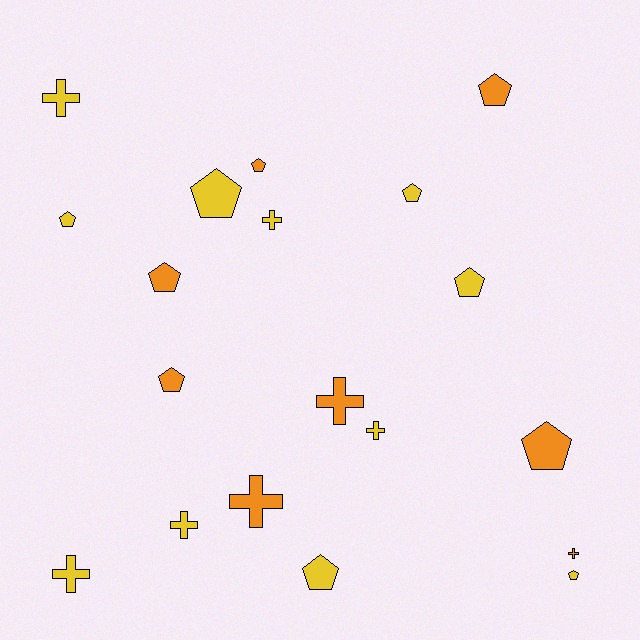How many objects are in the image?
There are 19 objects.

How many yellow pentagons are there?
There are 6 yellow pentagons.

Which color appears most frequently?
Yellow, with 11 objects.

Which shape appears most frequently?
Pentagon, with 11 objects.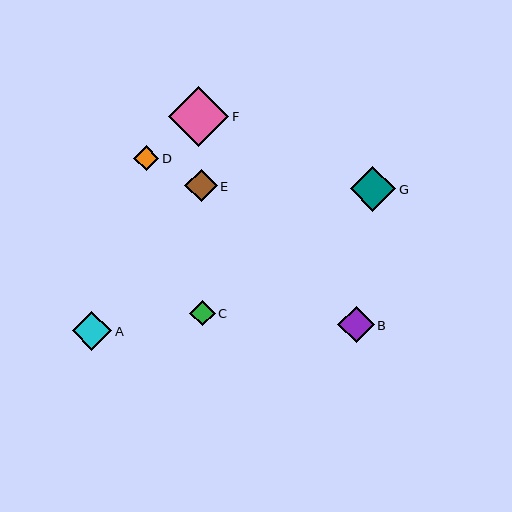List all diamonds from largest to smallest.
From largest to smallest: F, G, A, B, E, C, D.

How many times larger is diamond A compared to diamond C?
Diamond A is approximately 1.6 times the size of diamond C.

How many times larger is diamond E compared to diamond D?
Diamond E is approximately 1.3 times the size of diamond D.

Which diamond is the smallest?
Diamond D is the smallest with a size of approximately 25 pixels.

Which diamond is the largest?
Diamond F is the largest with a size of approximately 60 pixels.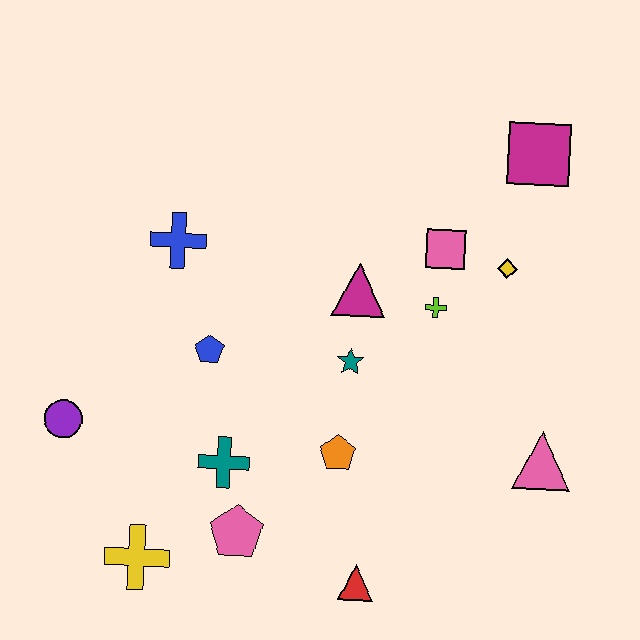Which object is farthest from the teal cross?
The magenta square is farthest from the teal cross.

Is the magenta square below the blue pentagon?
No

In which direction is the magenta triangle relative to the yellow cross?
The magenta triangle is above the yellow cross.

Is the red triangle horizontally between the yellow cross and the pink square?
Yes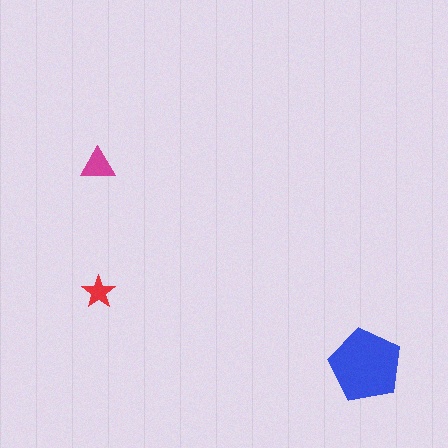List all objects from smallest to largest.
The red star, the magenta triangle, the blue pentagon.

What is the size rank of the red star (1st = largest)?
3rd.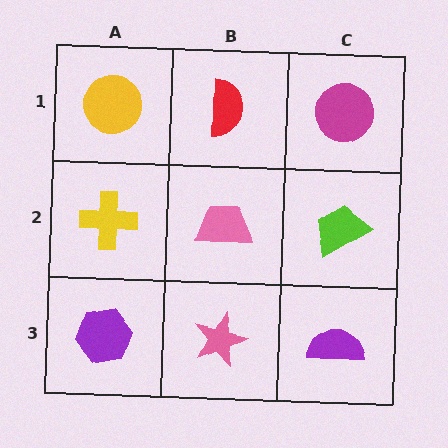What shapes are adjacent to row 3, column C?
A lime trapezoid (row 2, column C), a pink star (row 3, column B).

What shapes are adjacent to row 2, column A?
A yellow circle (row 1, column A), a purple hexagon (row 3, column A), a pink trapezoid (row 2, column B).